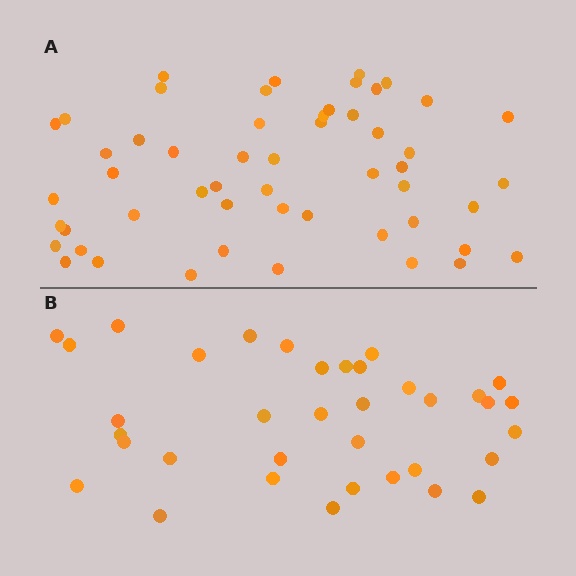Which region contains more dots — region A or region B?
Region A (the top region) has more dots.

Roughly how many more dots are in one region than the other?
Region A has approximately 15 more dots than region B.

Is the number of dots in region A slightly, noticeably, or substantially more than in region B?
Region A has substantially more. The ratio is roughly 1.5 to 1.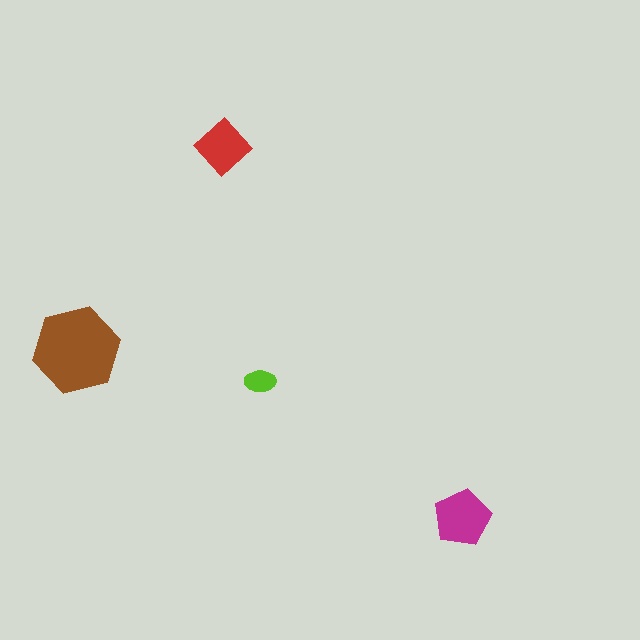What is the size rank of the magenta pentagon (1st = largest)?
2nd.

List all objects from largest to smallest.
The brown hexagon, the magenta pentagon, the red diamond, the lime ellipse.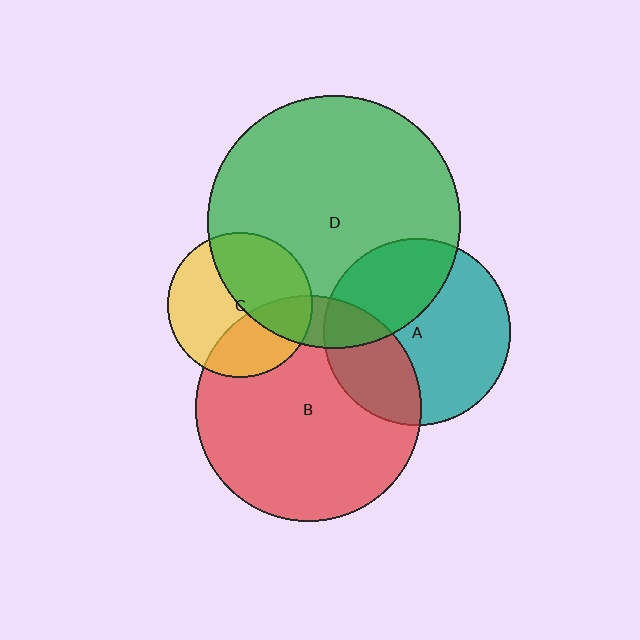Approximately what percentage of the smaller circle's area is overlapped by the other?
Approximately 30%.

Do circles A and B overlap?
Yes.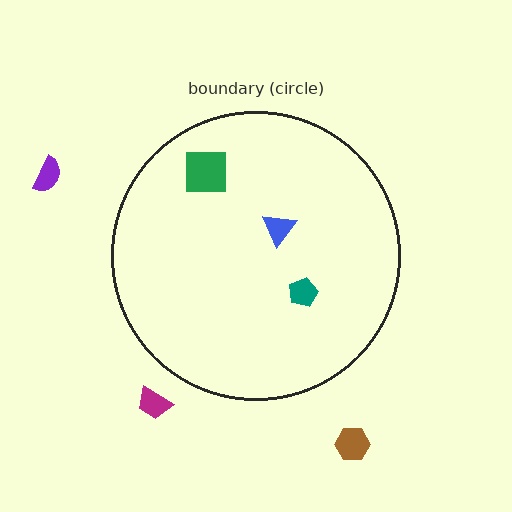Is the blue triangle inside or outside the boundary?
Inside.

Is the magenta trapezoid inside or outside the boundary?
Outside.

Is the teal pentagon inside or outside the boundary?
Inside.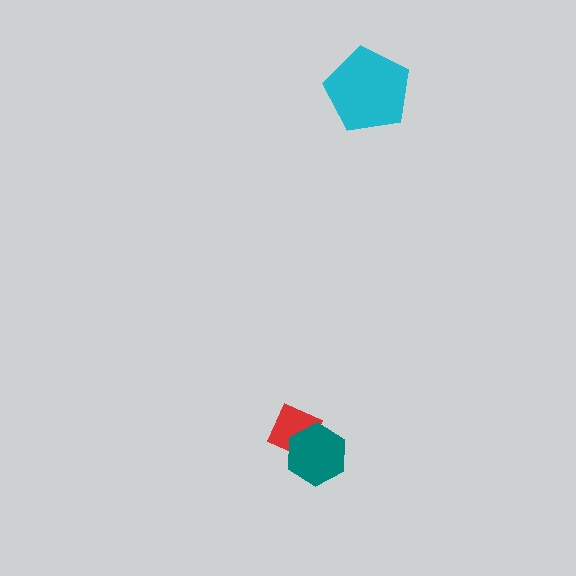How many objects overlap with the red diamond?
1 object overlaps with the red diamond.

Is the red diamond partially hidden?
Yes, it is partially covered by another shape.